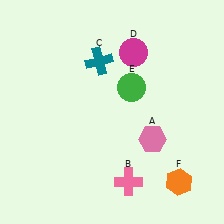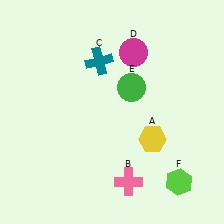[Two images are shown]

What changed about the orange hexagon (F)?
In Image 1, F is orange. In Image 2, it changed to lime.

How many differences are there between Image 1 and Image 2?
There are 2 differences between the two images.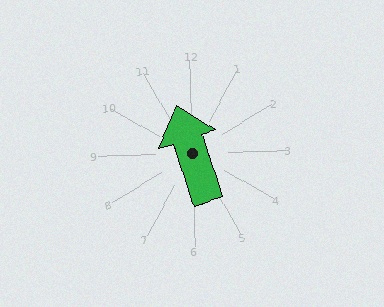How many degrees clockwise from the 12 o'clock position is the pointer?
Approximately 343 degrees.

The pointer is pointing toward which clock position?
Roughly 11 o'clock.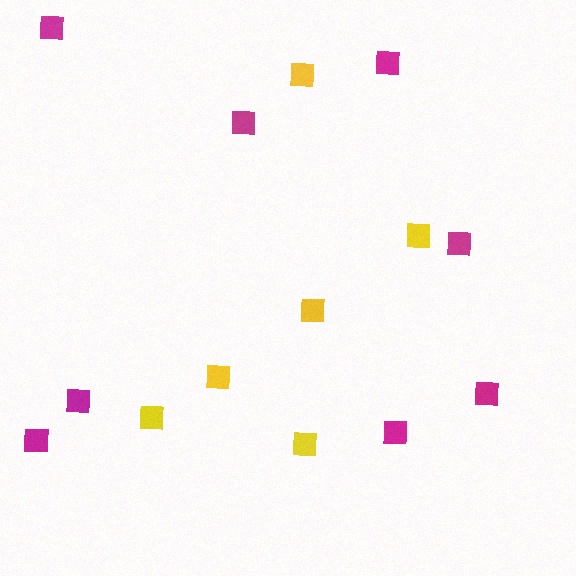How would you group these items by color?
There are 2 groups: one group of yellow squares (6) and one group of magenta squares (8).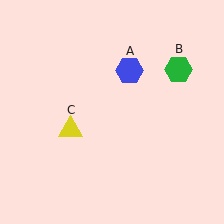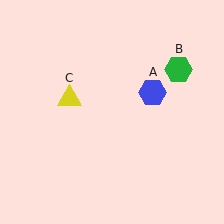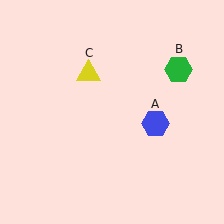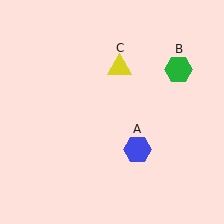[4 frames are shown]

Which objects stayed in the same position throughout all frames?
Green hexagon (object B) remained stationary.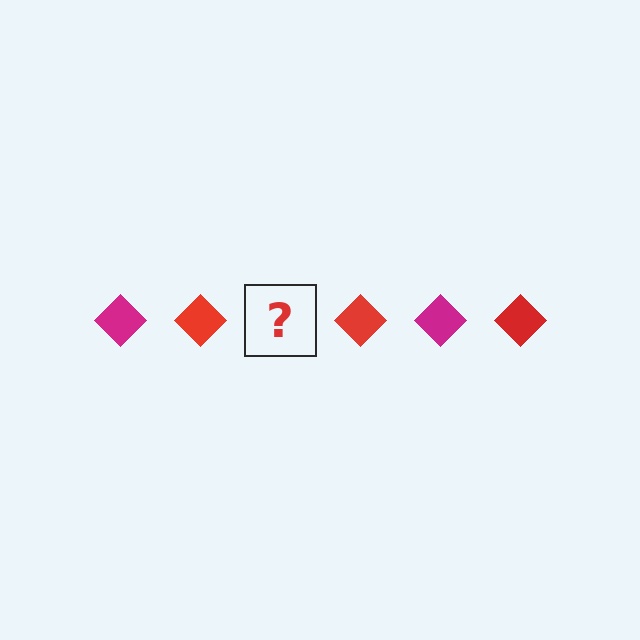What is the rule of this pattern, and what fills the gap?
The rule is that the pattern cycles through magenta, red diamonds. The gap should be filled with a magenta diamond.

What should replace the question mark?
The question mark should be replaced with a magenta diamond.